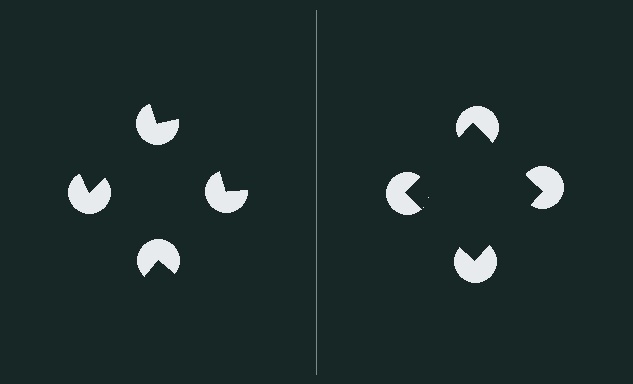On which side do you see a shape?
An illusory square appears on the right side. On the left side the wedge cuts are rotated, so no coherent shape forms.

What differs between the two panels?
The pac-man discs are positioned identically on both sides; only the wedge orientations differ. On the right they align to a square; on the left they are misaligned.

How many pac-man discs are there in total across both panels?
8 — 4 on each side.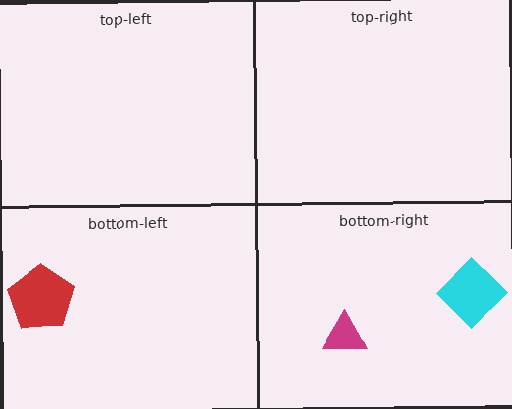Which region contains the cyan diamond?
The bottom-right region.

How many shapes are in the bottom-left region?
1.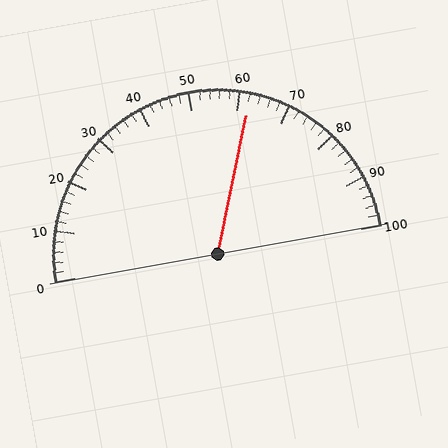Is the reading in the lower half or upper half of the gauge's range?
The reading is in the upper half of the range (0 to 100).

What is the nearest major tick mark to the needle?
The nearest major tick mark is 60.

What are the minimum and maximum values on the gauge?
The gauge ranges from 0 to 100.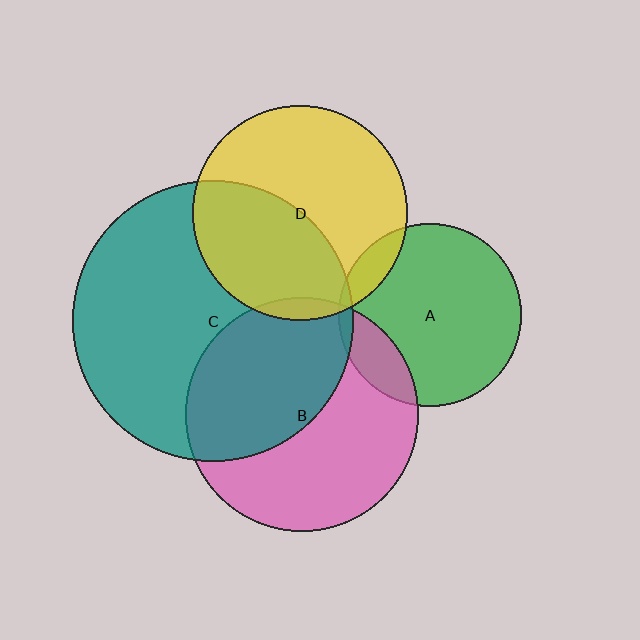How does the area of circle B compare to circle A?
Approximately 1.6 times.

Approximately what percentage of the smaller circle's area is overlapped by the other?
Approximately 45%.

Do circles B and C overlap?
Yes.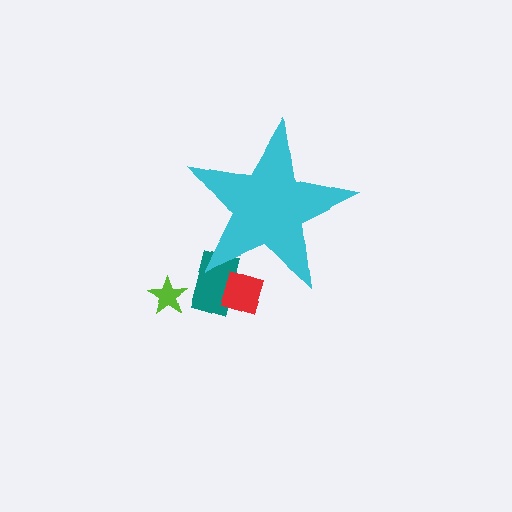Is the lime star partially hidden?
No, the lime star is fully visible.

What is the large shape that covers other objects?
A cyan star.